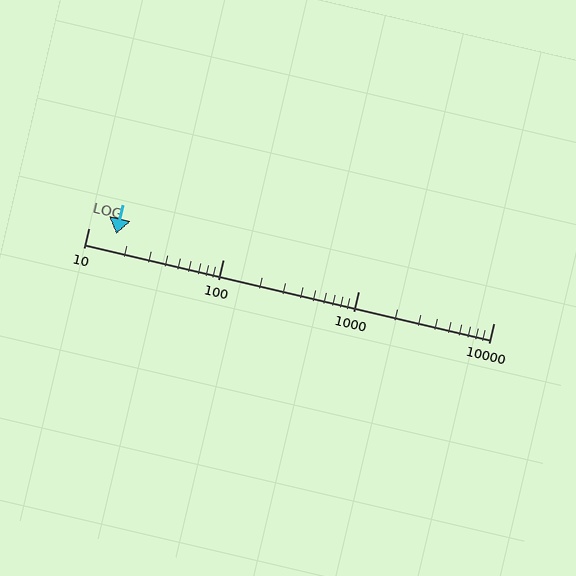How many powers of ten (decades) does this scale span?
The scale spans 3 decades, from 10 to 10000.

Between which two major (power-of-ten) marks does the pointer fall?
The pointer is between 10 and 100.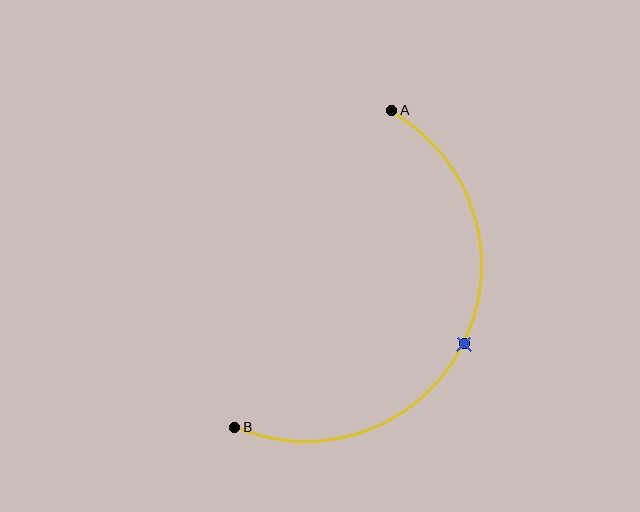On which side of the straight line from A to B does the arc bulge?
The arc bulges to the right of the straight line connecting A and B.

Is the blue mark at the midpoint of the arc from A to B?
Yes. The blue mark lies on the arc at equal arc-length from both A and B — it is the arc midpoint.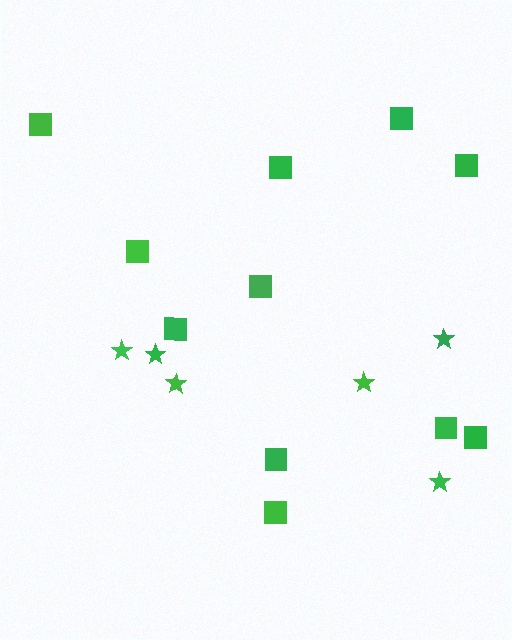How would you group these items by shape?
There are 2 groups: one group of squares (11) and one group of stars (6).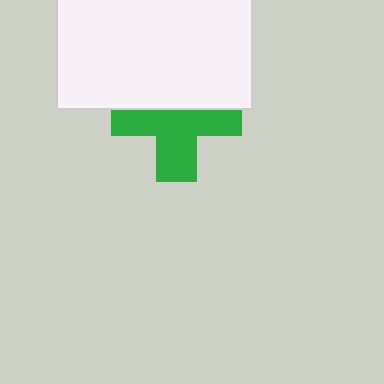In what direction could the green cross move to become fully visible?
The green cross could move down. That would shift it out from behind the white rectangle entirely.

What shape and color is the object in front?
The object in front is a white rectangle.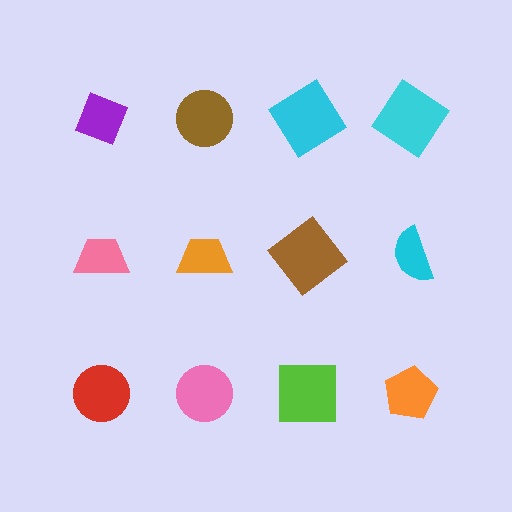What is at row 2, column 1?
A pink trapezoid.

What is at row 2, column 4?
A cyan semicircle.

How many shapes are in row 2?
4 shapes.